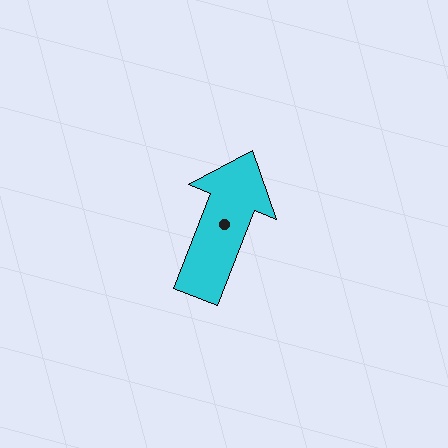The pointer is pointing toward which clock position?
Roughly 1 o'clock.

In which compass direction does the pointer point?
North.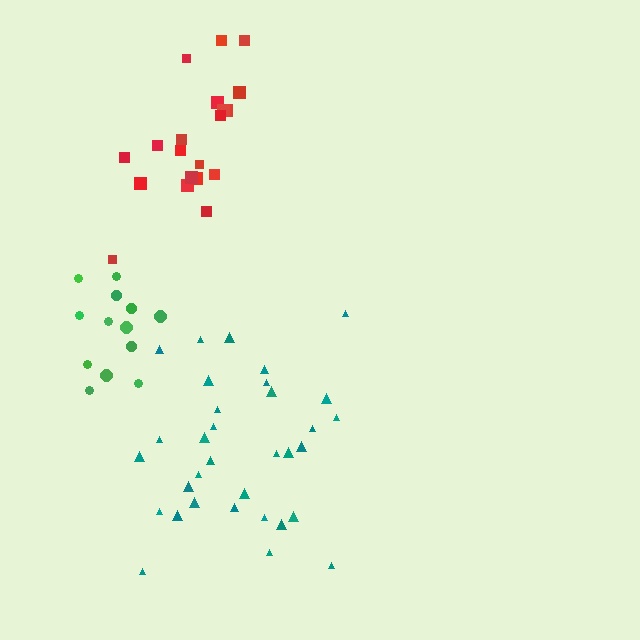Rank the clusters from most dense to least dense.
green, red, teal.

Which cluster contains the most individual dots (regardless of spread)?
Teal (33).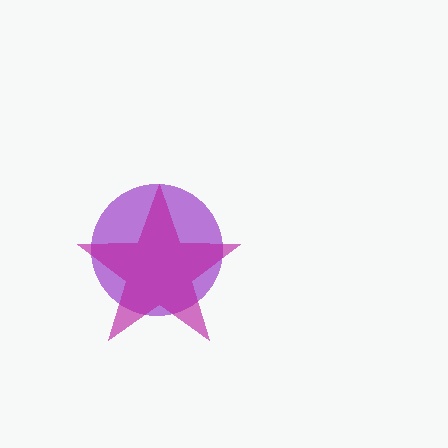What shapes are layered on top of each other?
The layered shapes are: a purple circle, a magenta star.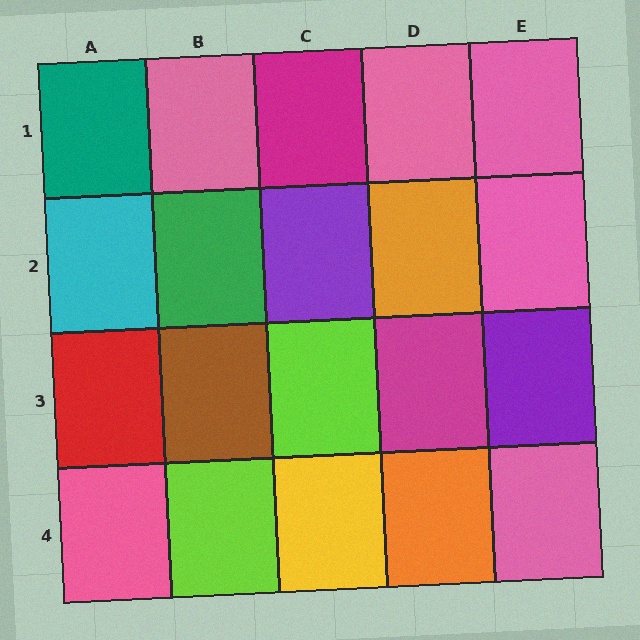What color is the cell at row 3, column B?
Brown.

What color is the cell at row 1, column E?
Pink.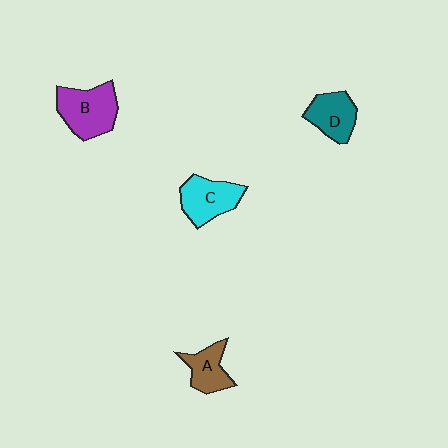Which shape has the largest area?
Shape B (purple).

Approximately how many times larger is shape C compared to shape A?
Approximately 1.3 times.